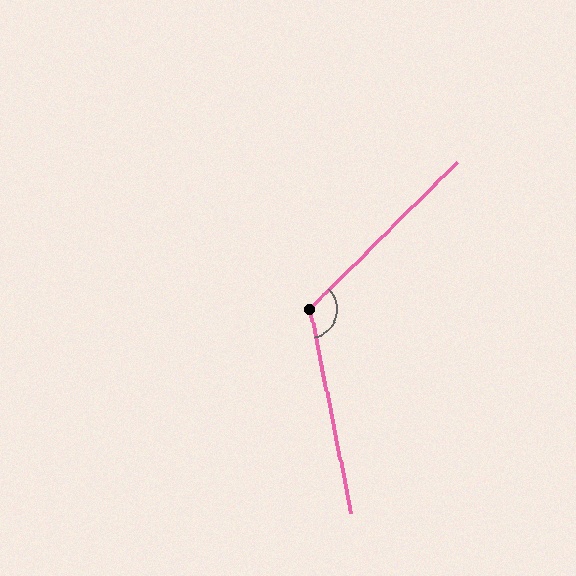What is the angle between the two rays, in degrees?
Approximately 124 degrees.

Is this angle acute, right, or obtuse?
It is obtuse.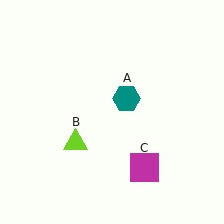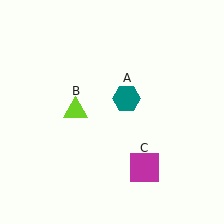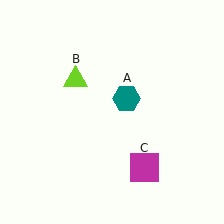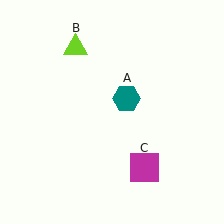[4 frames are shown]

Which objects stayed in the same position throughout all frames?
Teal hexagon (object A) and magenta square (object C) remained stationary.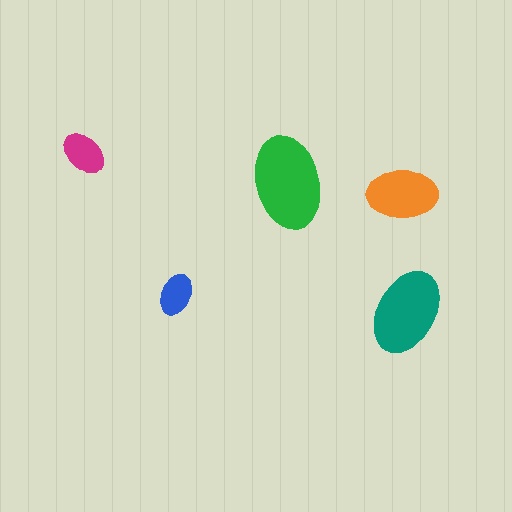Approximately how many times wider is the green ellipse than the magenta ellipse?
About 2 times wider.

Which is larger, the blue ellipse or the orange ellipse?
The orange one.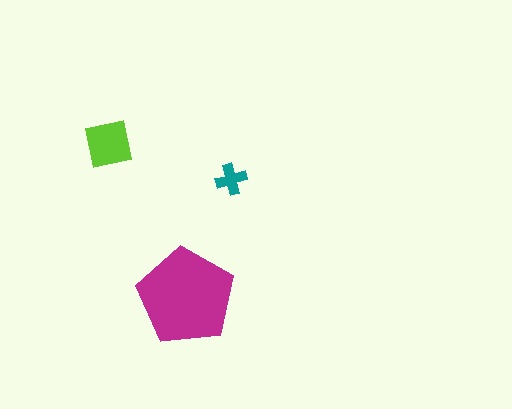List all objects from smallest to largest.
The teal cross, the lime square, the magenta pentagon.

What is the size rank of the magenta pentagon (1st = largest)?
1st.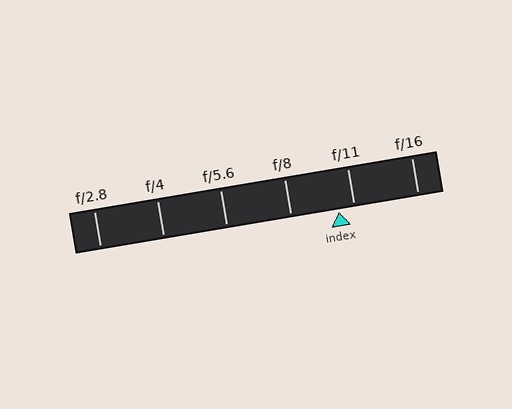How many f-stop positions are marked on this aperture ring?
There are 6 f-stop positions marked.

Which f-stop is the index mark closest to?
The index mark is closest to f/11.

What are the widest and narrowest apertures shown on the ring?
The widest aperture shown is f/2.8 and the narrowest is f/16.